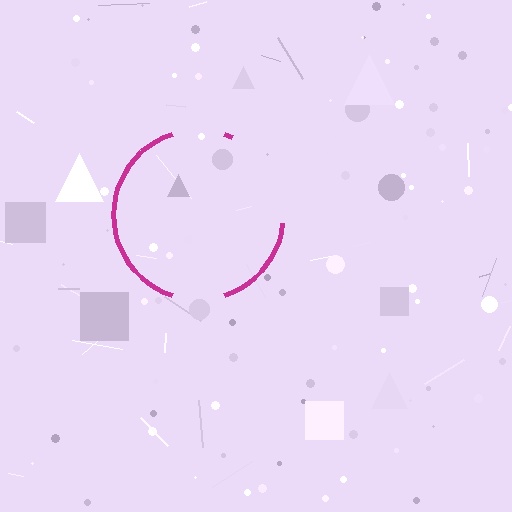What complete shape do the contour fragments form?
The contour fragments form a circle.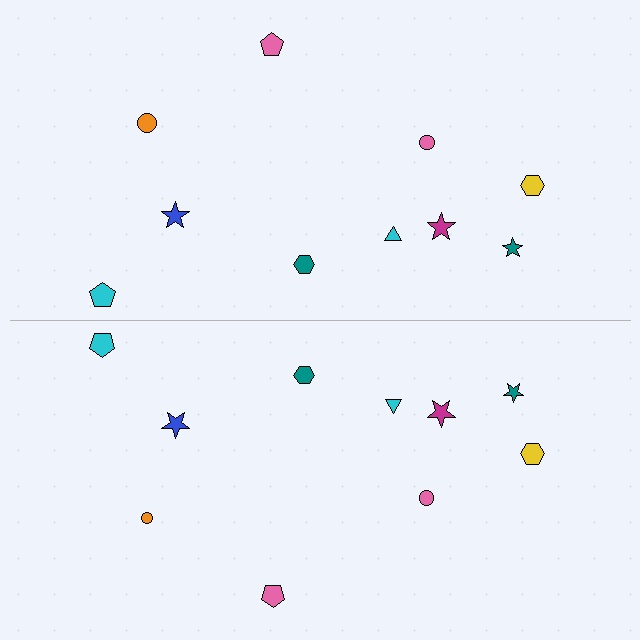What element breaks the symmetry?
The orange circle on the bottom side has a different size than its mirror counterpart.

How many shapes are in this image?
There are 20 shapes in this image.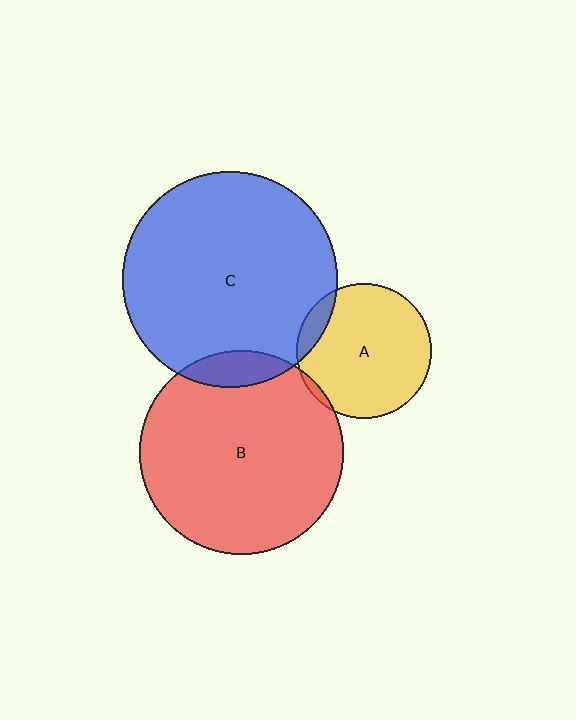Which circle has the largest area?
Circle C (blue).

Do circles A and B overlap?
Yes.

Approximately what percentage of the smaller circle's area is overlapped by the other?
Approximately 5%.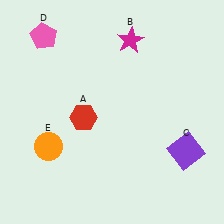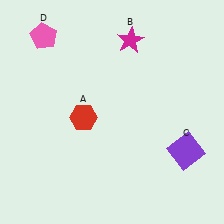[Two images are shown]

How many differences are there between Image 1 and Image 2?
There is 1 difference between the two images.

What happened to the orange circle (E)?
The orange circle (E) was removed in Image 2. It was in the bottom-left area of Image 1.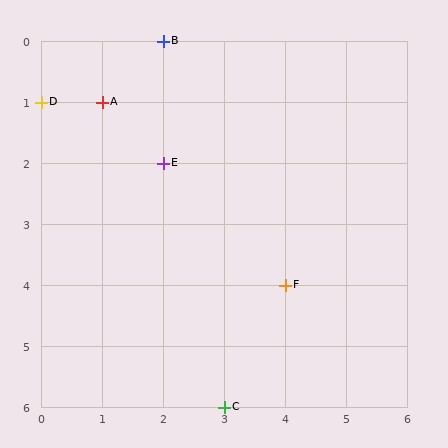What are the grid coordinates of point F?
Point F is at grid coordinates (4, 4).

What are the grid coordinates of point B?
Point B is at grid coordinates (2, 0).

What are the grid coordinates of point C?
Point C is at grid coordinates (3, 6).